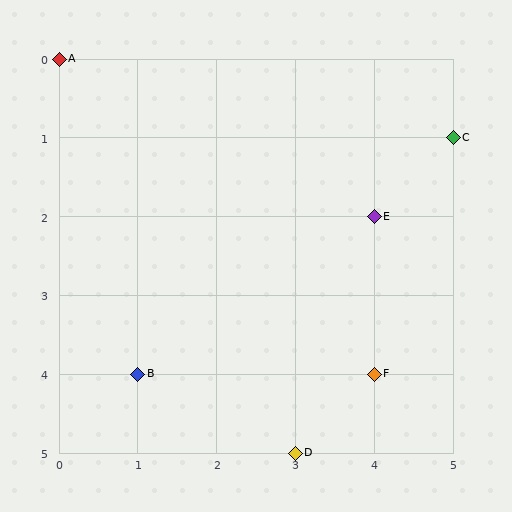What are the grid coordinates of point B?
Point B is at grid coordinates (1, 4).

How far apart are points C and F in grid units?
Points C and F are 1 column and 3 rows apart (about 3.2 grid units diagonally).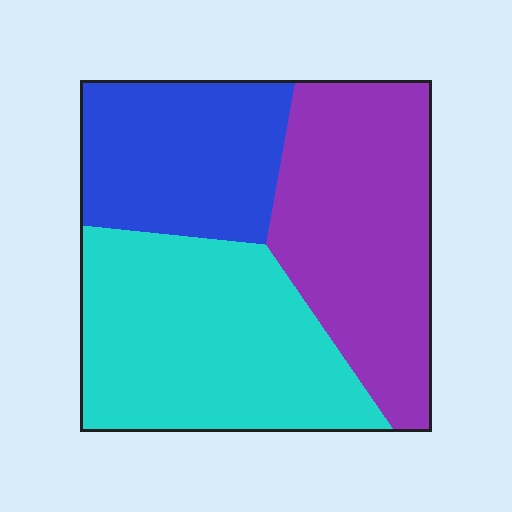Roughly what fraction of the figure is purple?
Purple takes up about three eighths (3/8) of the figure.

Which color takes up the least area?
Blue, at roughly 25%.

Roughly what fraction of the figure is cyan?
Cyan covers roughly 40% of the figure.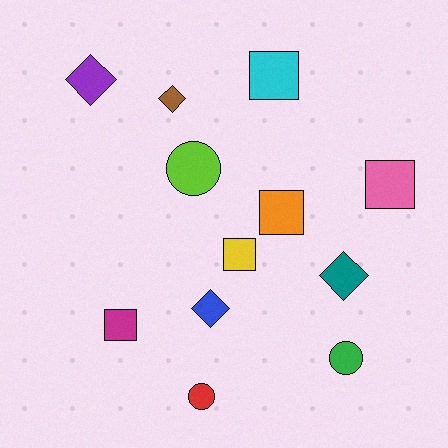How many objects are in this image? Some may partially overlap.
There are 12 objects.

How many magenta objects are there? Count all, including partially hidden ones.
There is 1 magenta object.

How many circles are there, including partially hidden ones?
There are 3 circles.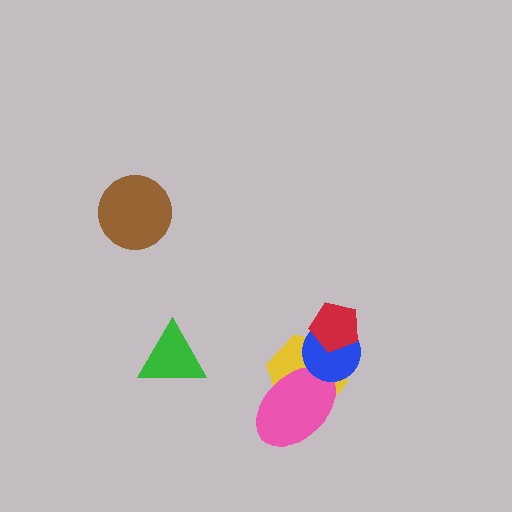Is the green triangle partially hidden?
No, no other shape covers it.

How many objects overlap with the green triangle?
0 objects overlap with the green triangle.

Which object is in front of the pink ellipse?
The blue circle is in front of the pink ellipse.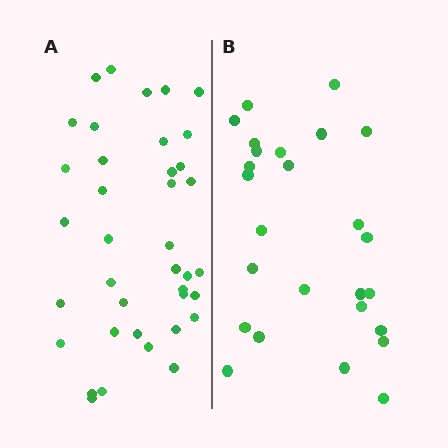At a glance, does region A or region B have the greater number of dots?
Region A (the left region) has more dots.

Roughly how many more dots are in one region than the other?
Region A has roughly 12 or so more dots than region B.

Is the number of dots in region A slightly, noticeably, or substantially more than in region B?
Region A has substantially more. The ratio is roughly 1.5 to 1.